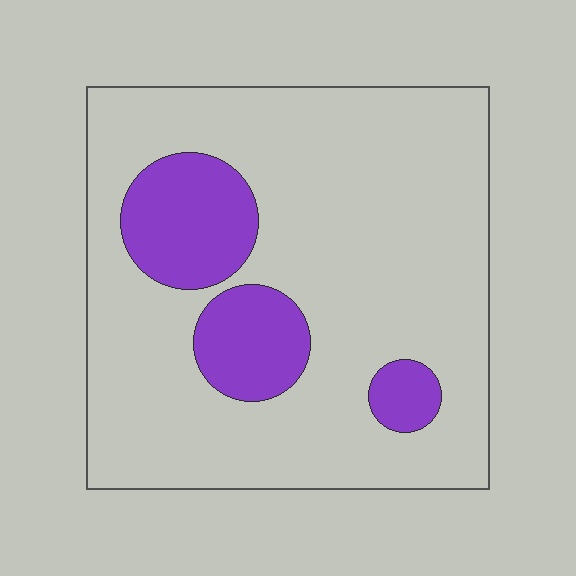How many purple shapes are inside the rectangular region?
3.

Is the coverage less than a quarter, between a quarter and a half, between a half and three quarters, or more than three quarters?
Less than a quarter.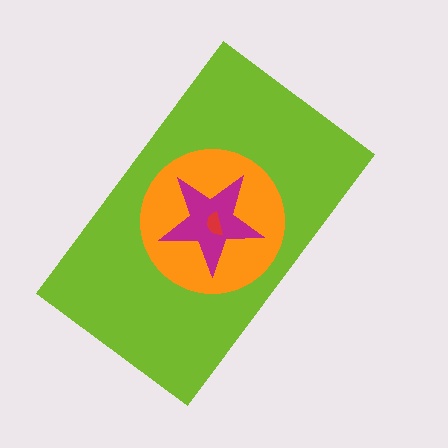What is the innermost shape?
The red semicircle.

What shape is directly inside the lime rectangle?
The orange circle.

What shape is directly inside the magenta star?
The red semicircle.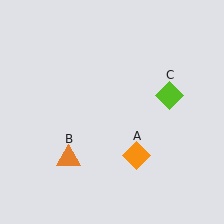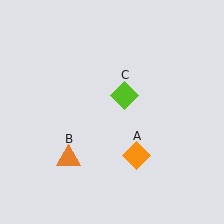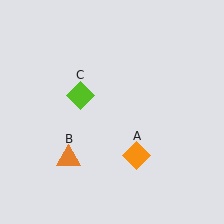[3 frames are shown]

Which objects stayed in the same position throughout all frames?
Orange diamond (object A) and orange triangle (object B) remained stationary.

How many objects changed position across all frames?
1 object changed position: lime diamond (object C).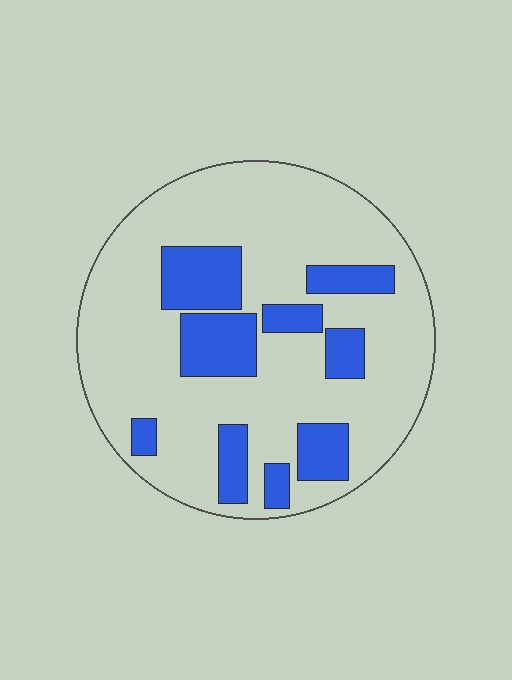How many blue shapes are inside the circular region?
9.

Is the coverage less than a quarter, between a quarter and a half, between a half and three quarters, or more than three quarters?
Less than a quarter.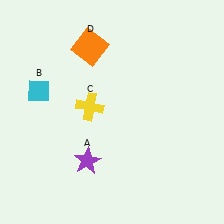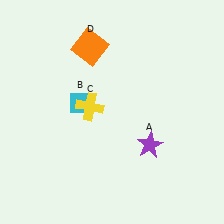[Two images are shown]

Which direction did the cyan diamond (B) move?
The cyan diamond (B) moved right.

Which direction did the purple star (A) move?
The purple star (A) moved right.